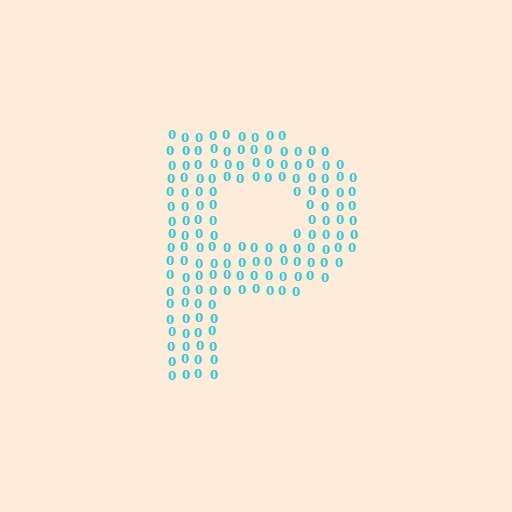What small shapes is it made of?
It is made of small digit 0's.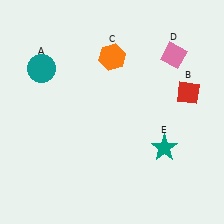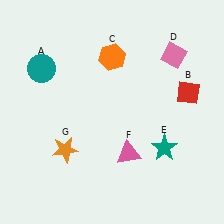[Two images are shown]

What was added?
A pink triangle (F), an orange star (G) were added in Image 2.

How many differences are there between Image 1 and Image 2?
There are 2 differences between the two images.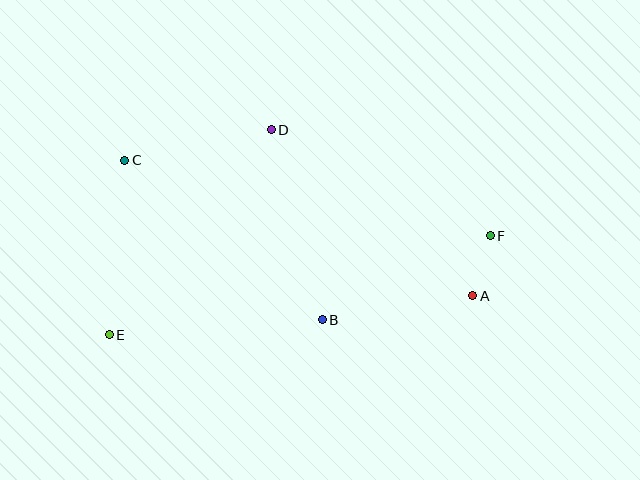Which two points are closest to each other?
Points A and F are closest to each other.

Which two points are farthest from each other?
Points E and F are farthest from each other.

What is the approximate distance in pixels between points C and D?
The distance between C and D is approximately 150 pixels.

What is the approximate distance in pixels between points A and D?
The distance between A and D is approximately 261 pixels.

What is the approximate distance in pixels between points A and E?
The distance between A and E is approximately 366 pixels.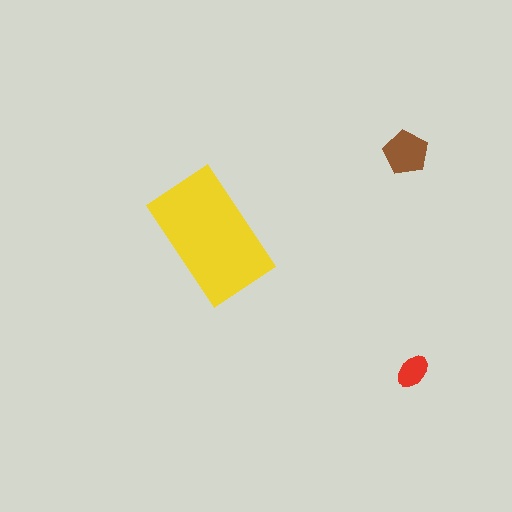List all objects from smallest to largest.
The red ellipse, the brown pentagon, the yellow rectangle.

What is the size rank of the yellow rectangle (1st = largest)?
1st.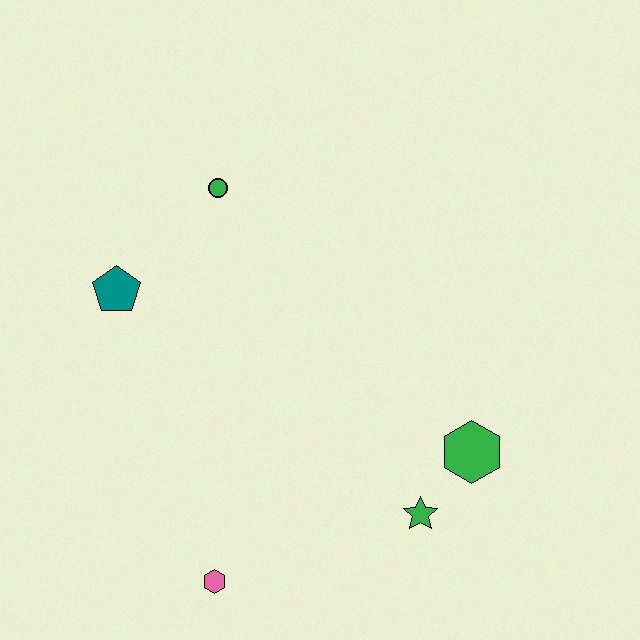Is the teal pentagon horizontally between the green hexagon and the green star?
No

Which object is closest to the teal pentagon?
The green circle is closest to the teal pentagon.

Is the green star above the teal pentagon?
No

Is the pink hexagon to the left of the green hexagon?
Yes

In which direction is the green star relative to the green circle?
The green star is below the green circle.